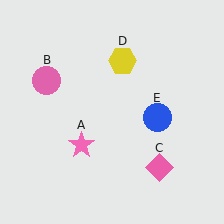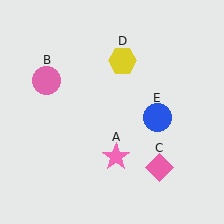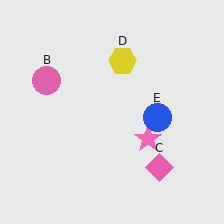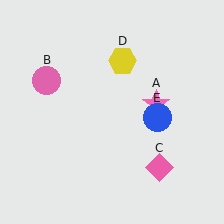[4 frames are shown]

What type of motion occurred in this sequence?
The pink star (object A) rotated counterclockwise around the center of the scene.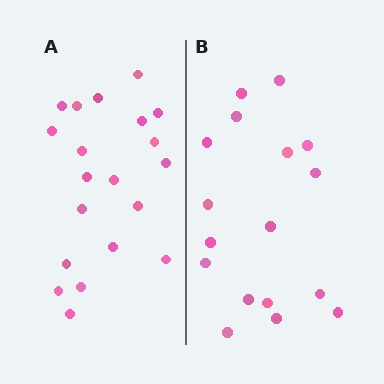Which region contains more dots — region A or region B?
Region A (the left region) has more dots.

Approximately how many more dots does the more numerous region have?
Region A has just a few more — roughly 2 or 3 more dots than region B.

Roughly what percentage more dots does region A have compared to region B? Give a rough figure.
About 20% more.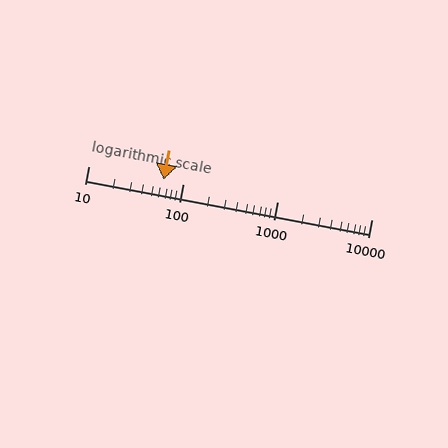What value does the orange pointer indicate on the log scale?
The pointer indicates approximately 63.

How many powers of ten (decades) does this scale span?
The scale spans 3 decades, from 10 to 10000.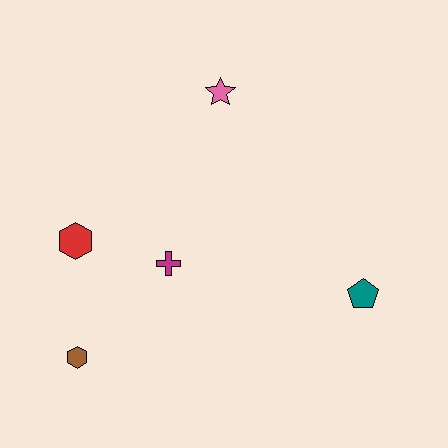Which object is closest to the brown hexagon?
The red hexagon is closest to the brown hexagon.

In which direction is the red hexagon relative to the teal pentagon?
The red hexagon is to the left of the teal pentagon.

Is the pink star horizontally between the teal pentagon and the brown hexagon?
Yes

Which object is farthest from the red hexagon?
The teal pentagon is farthest from the red hexagon.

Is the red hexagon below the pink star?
Yes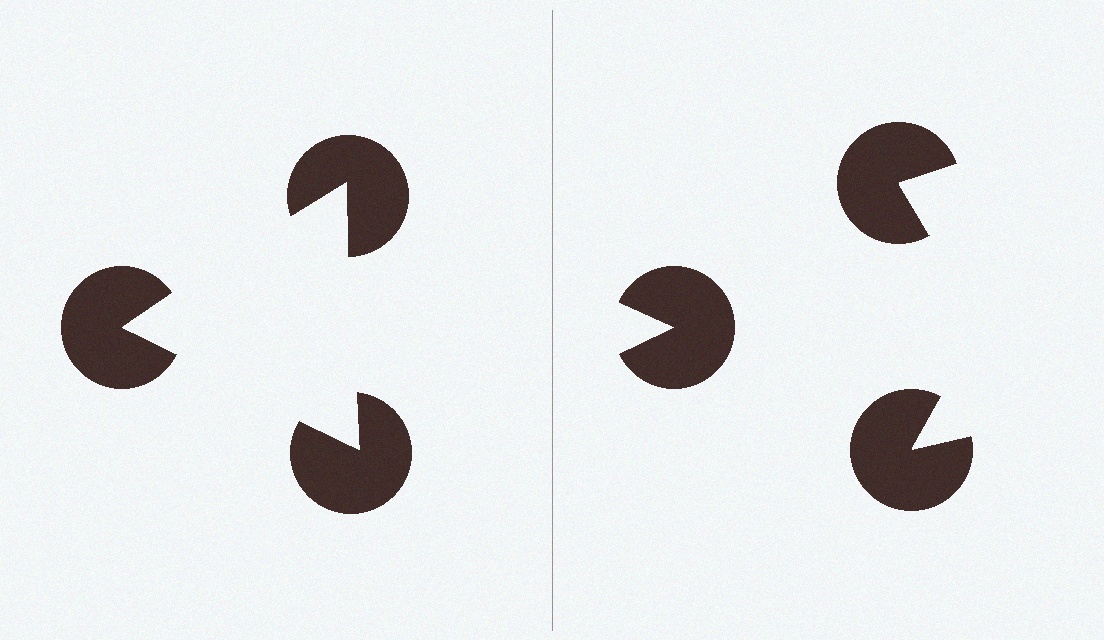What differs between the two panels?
The pac-man discs are positioned identically on both sides; only the wedge orientations differ. On the left they align to a triangle; on the right they are misaligned.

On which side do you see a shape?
An illusory triangle appears on the left side. On the right side the wedge cuts are rotated, so no coherent shape forms.